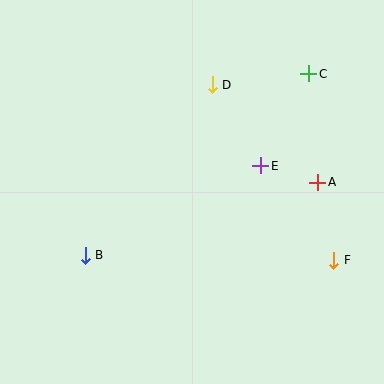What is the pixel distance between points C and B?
The distance between C and B is 288 pixels.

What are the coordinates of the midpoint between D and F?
The midpoint between D and F is at (273, 173).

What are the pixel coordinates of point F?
Point F is at (334, 260).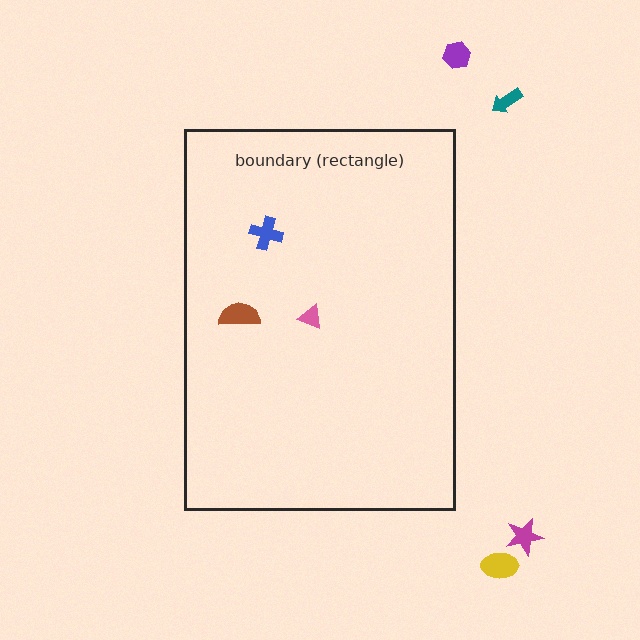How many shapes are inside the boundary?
3 inside, 4 outside.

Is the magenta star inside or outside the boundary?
Outside.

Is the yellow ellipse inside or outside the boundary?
Outside.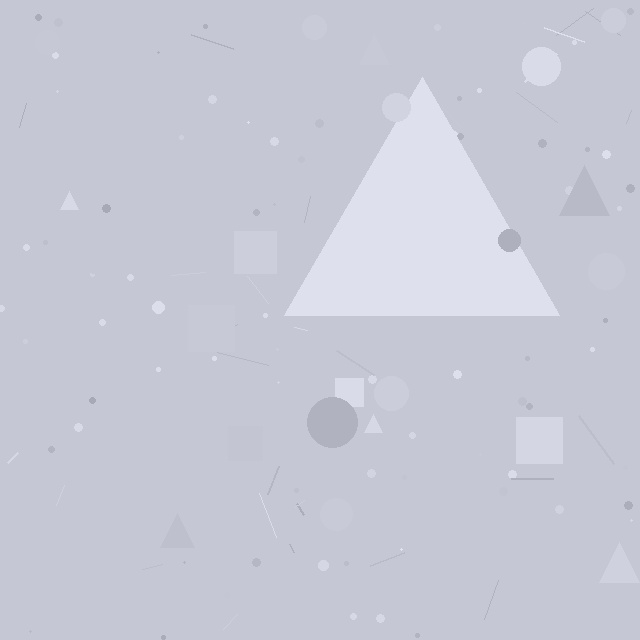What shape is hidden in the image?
A triangle is hidden in the image.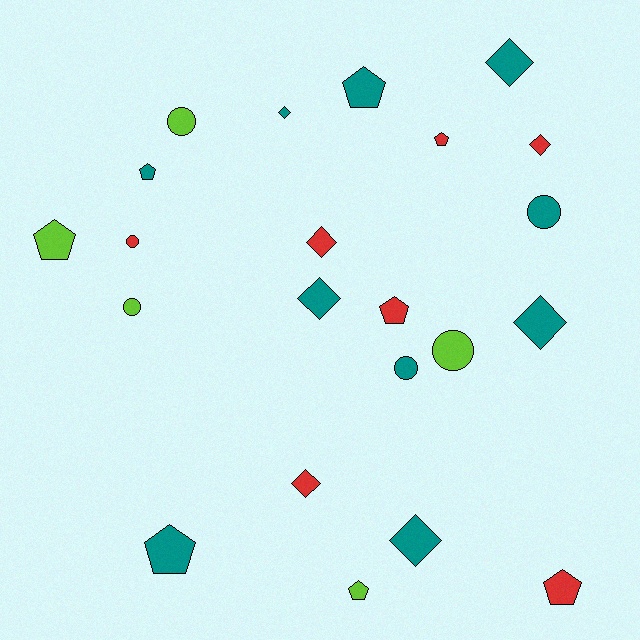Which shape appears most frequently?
Diamond, with 8 objects.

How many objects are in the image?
There are 22 objects.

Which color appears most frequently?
Teal, with 10 objects.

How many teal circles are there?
There are 2 teal circles.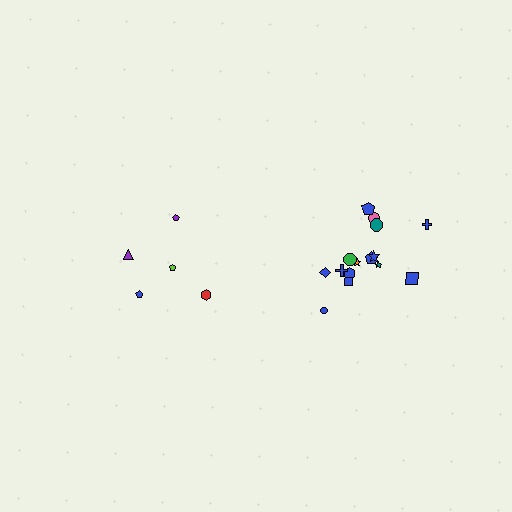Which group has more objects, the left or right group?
The right group.